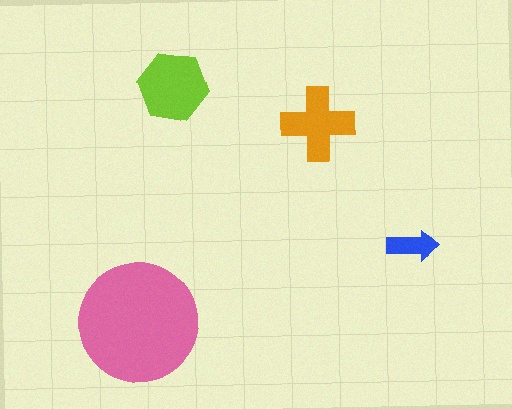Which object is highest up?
The lime hexagon is topmost.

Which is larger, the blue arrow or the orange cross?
The orange cross.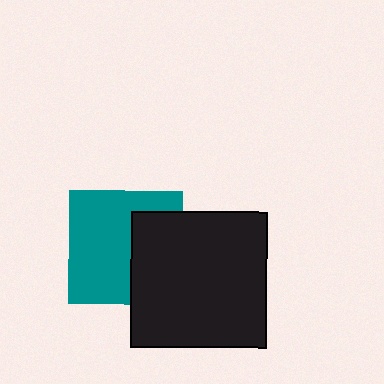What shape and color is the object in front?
The object in front is a black square.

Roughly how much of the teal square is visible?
About half of it is visible (roughly 62%).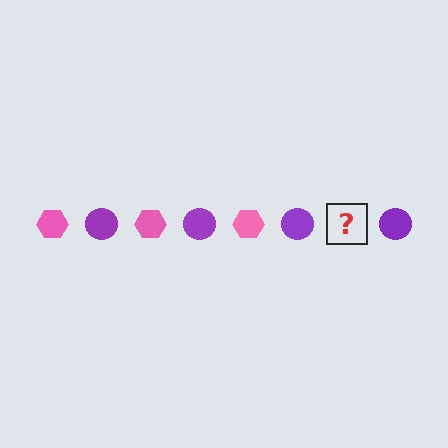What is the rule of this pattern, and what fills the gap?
The rule is that the pattern alternates between pink hexagon and purple circle. The gap should be filled with a pink hexagon.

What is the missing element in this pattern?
The missing element is a pink hexagon.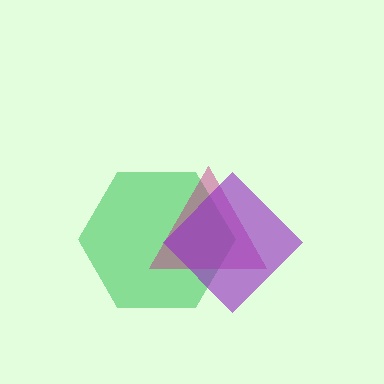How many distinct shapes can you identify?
There are 3 distinct shapes: a green hexagon, a magenta triangle, a purple diamond.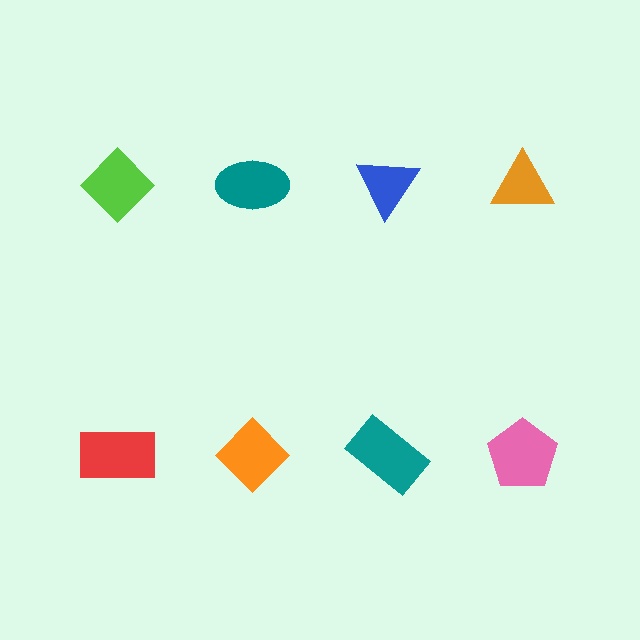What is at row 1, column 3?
A blue triangle.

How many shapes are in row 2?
4 shapes.